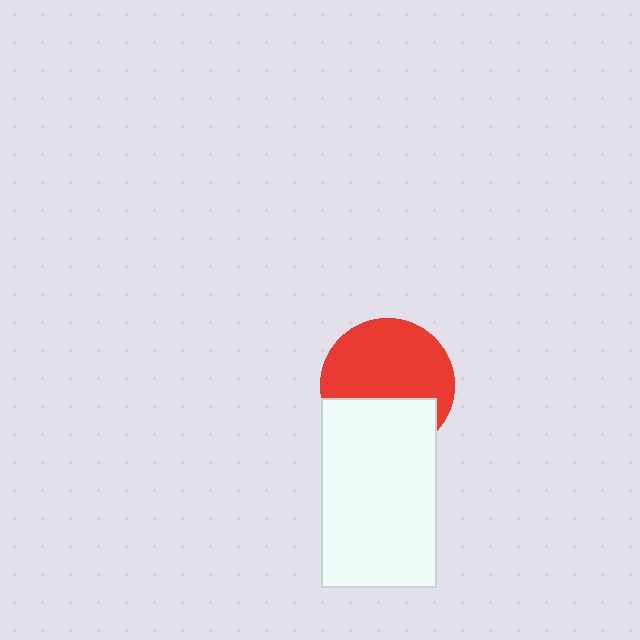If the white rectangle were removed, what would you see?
You would see the complete red circle.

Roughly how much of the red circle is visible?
About half of it is visible (roughly 64%).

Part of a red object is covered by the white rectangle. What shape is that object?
It is a circle.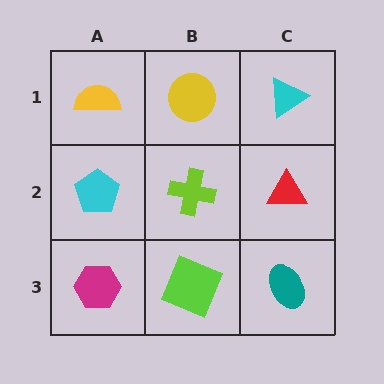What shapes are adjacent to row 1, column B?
A lime cross (row 2, column B), a yellow semicircle (row 1, column A), a cyan triangle (row 1, column C).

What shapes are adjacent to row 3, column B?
A lime cross (row 2, column B), a magenta hexagon (row 3, column A), a teal ellipse (row 3, column C).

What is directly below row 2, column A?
A magenta hexagon.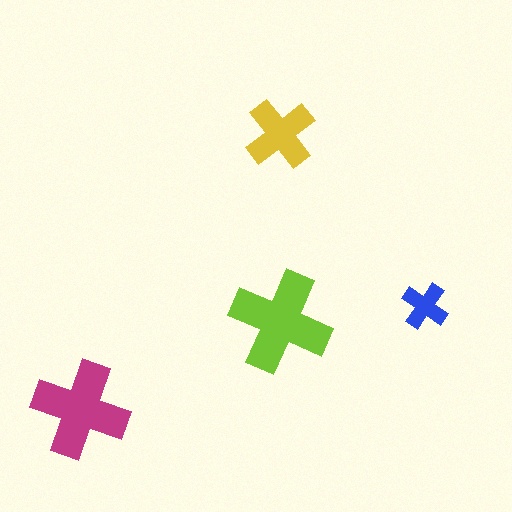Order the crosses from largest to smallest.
the lime one, the magenta one, the yellow one, the blue one.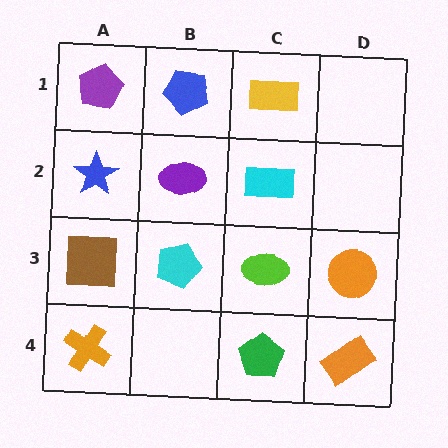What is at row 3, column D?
An orange circle.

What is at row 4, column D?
An orange rectangle.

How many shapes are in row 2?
3 shapes.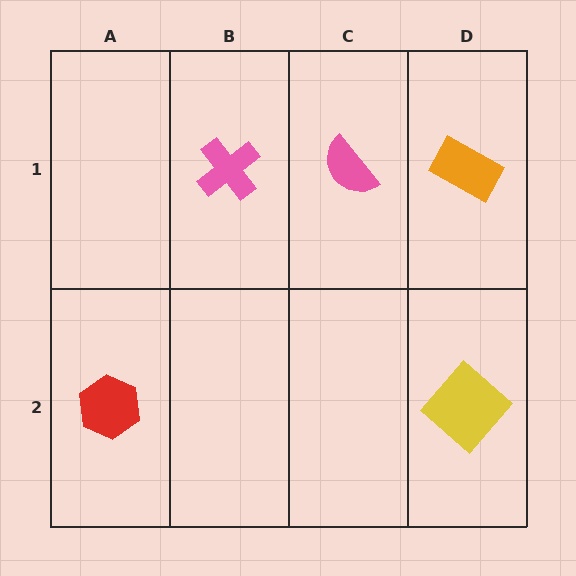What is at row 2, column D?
A yellow diamond.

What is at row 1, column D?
An orange rectangle.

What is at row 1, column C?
A pink semicircle.